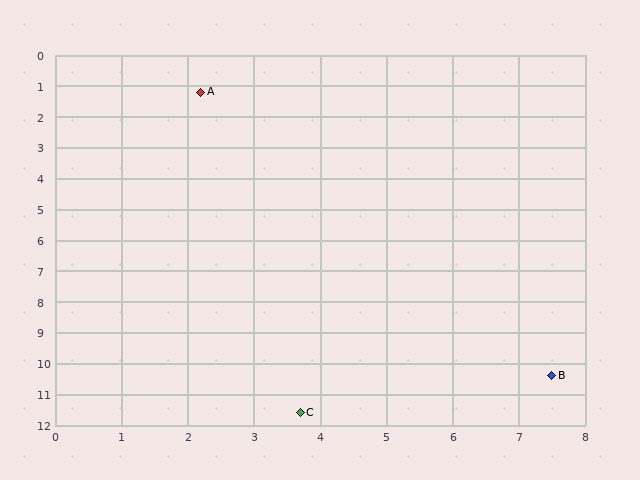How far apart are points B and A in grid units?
Points B and A are about 10.6 grid units apart.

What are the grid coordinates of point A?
Point A is at approximately (2.2, 1.2).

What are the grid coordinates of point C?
Point C is at approximately (3.7, 11.6).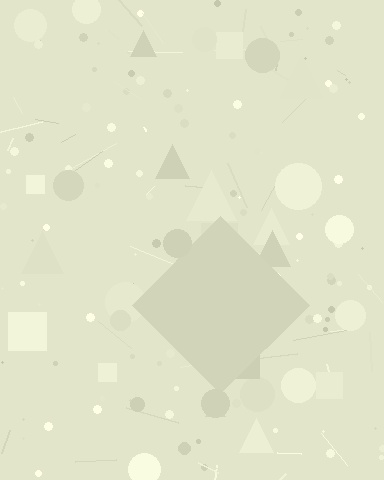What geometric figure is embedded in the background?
A diamond is embedded in the background.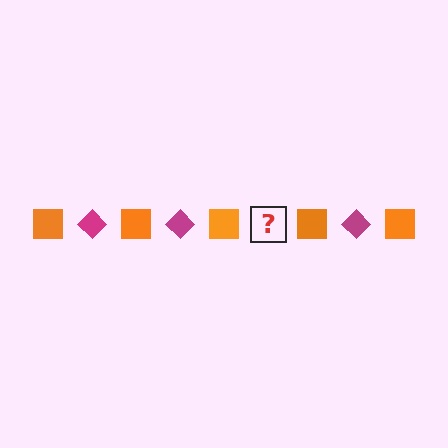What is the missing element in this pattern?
The missing element is a magenta diamond.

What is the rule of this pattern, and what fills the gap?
The rule is that the pattern alternates between orange square and magenta diamond. The gap should be filled with a magenta diamond.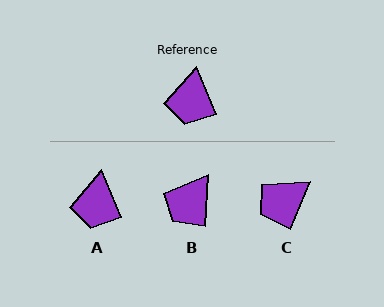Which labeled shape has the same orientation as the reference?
A.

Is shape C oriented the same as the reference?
No, it is off by about 46 degrees.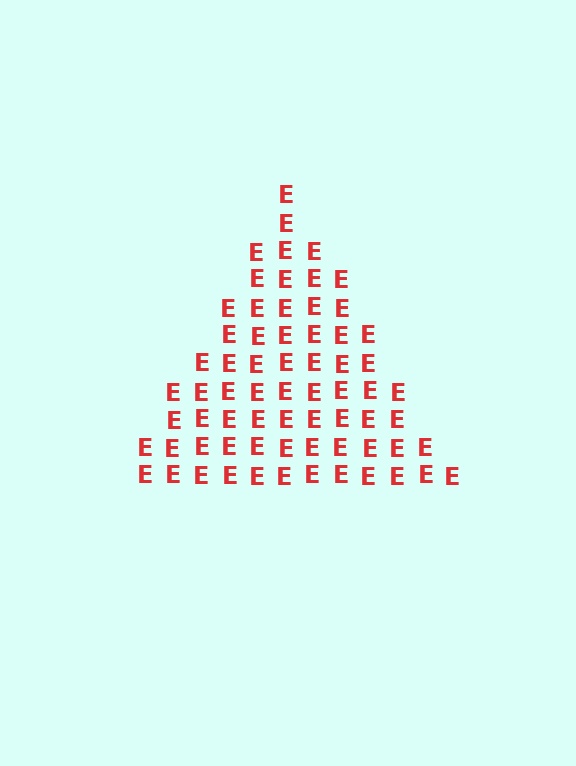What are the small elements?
The small elements are letter E's.